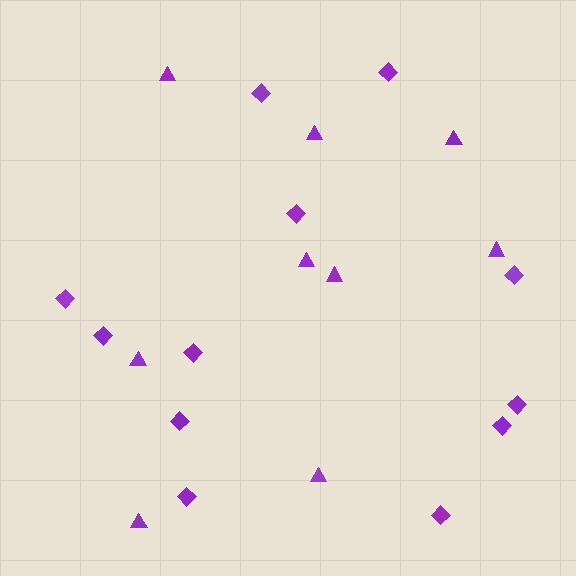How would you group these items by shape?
There are 2 groups: one group of triangles (9) and one group of diamonds (12).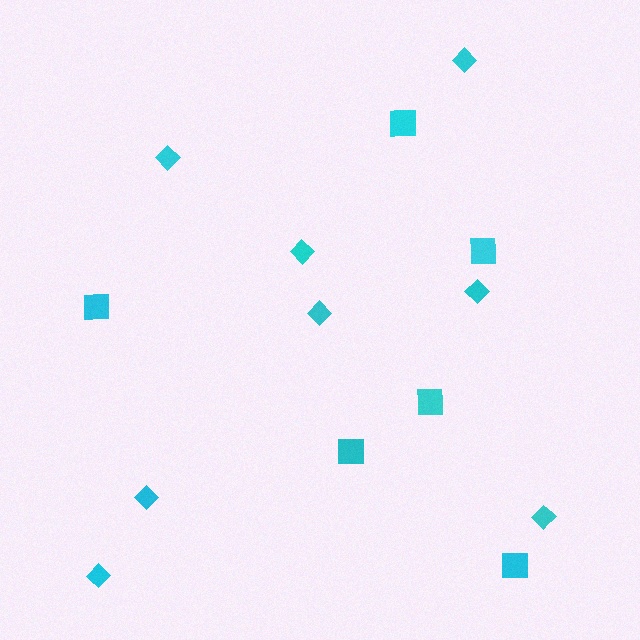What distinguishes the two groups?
There are 2 groups: one group of squares (6) and one group of diamonds (8).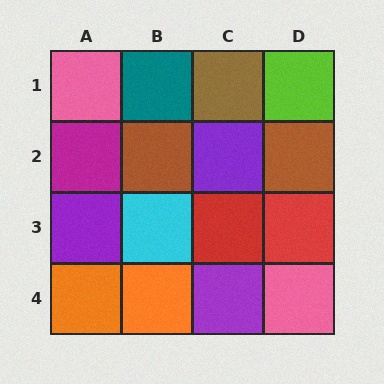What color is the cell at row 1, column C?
Brown.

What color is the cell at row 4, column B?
Orange.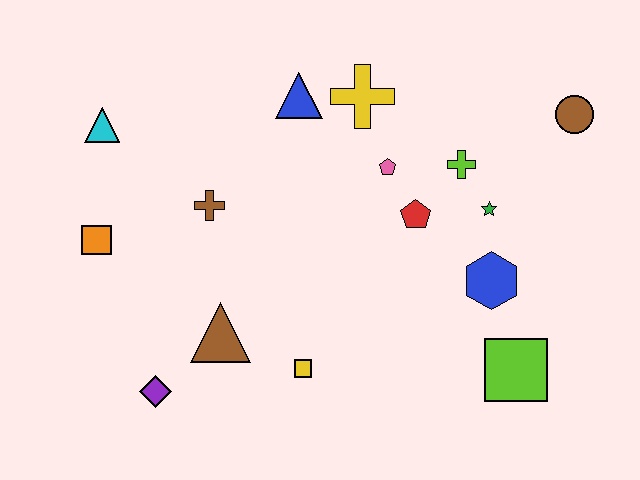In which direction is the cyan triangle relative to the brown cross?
The cyan triangle is to the left of the brown cross.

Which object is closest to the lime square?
The blue hexagon is closest to the lime square.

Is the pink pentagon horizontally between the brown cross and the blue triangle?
No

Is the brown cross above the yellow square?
Yes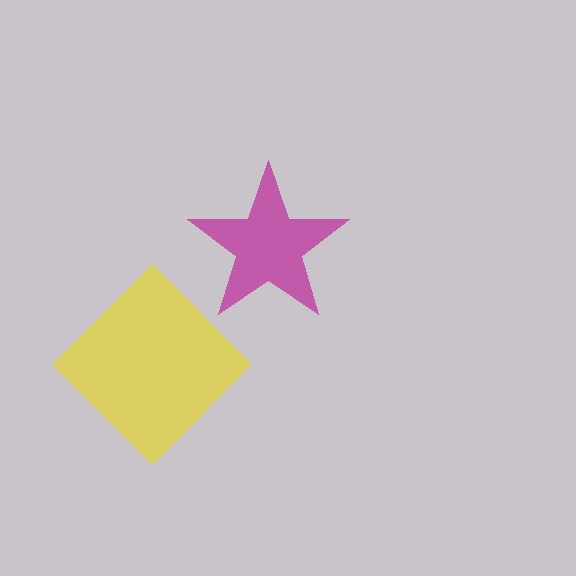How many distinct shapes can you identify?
There are 2 distinct shapes: a yellow diamond, a magenta star.